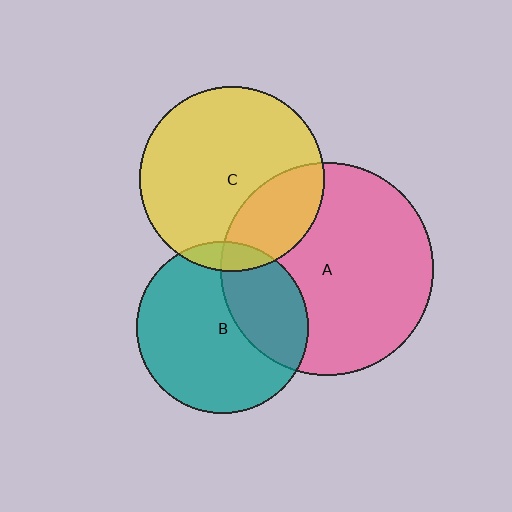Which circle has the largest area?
Circle A (pink).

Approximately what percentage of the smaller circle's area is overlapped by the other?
Approximately 10%.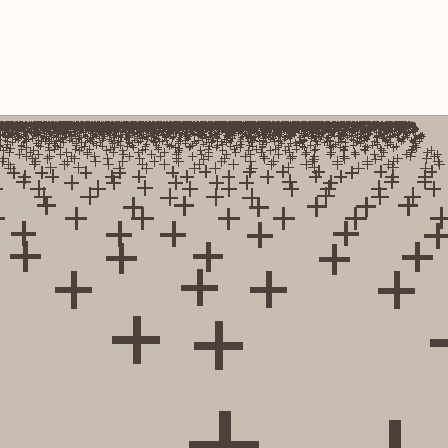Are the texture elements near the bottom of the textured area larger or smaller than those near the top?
Larger. Near the bottom, elements are closer to the viewer and appear at a bigger on-screen size.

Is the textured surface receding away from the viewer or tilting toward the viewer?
The surface is receding away from the viewer. Texture elements get smaller and denser toward the top.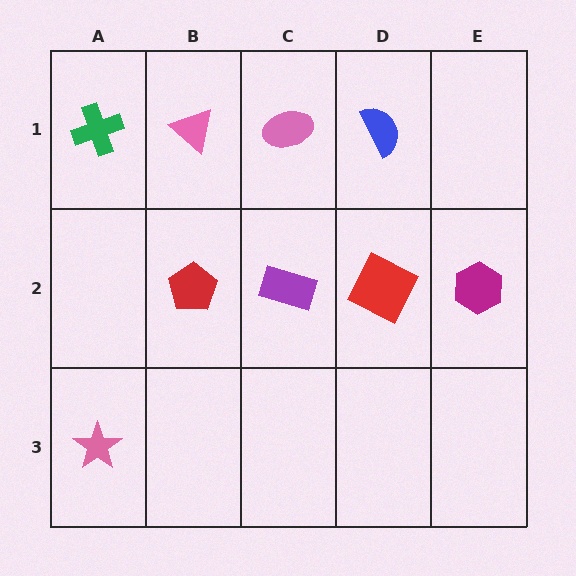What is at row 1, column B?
A pink triangle.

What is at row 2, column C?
A purple rectangle.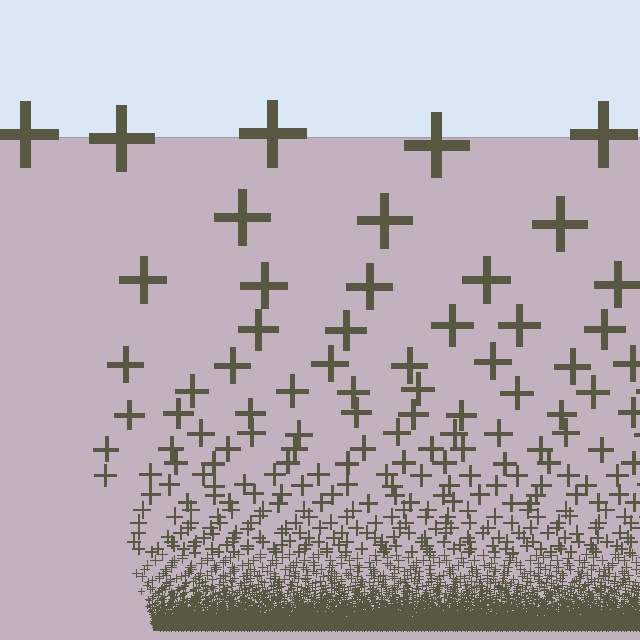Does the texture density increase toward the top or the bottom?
Density increases toward the bottom.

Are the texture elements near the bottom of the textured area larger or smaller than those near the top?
Smaller. The gradient is inverted — elements near the bottom are smaller and denser.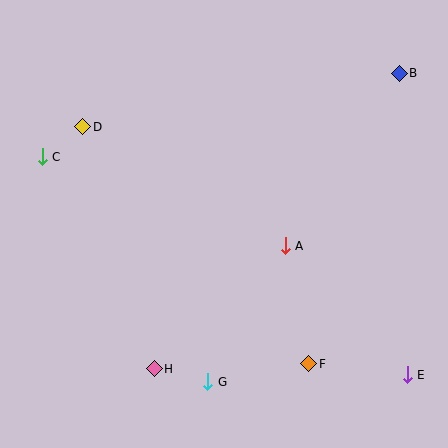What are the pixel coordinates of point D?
Point D is at (83, 127).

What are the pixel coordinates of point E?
Point E is at (407, 375).